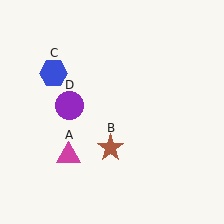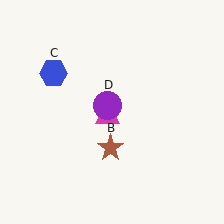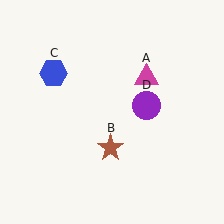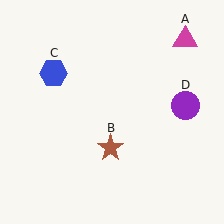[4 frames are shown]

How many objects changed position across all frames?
2 objects changed position: magenta triangle (object A), purple circle (object D).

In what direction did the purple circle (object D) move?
The purple circle (object D) moved right.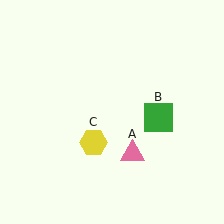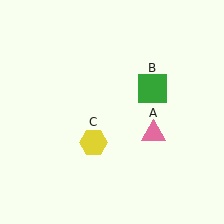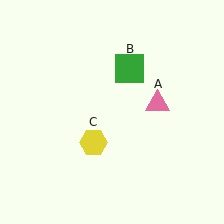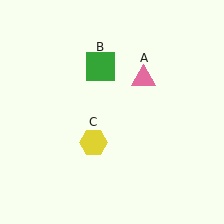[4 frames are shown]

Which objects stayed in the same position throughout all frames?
Yellow hexagon (object C) remained stationary.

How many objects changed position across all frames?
2 objects changed position: pink triangle (object A), green square (object B).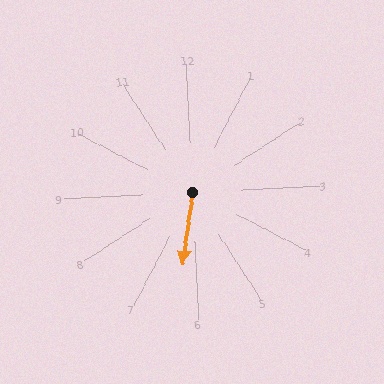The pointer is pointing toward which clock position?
Roughly 6 o'clock.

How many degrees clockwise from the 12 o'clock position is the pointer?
Approximately 190 degrees.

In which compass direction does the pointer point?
South.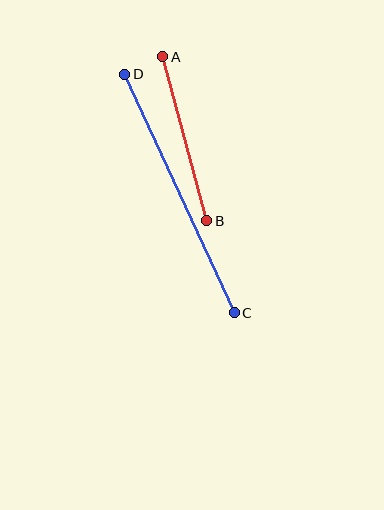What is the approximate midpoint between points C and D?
The midpoint is at approximately (179, 194) pixels.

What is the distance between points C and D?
The distance is approximately 262 pixels.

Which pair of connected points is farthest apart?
Points C and D are farthest apart.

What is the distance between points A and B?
The distance is approximately 169 pixels.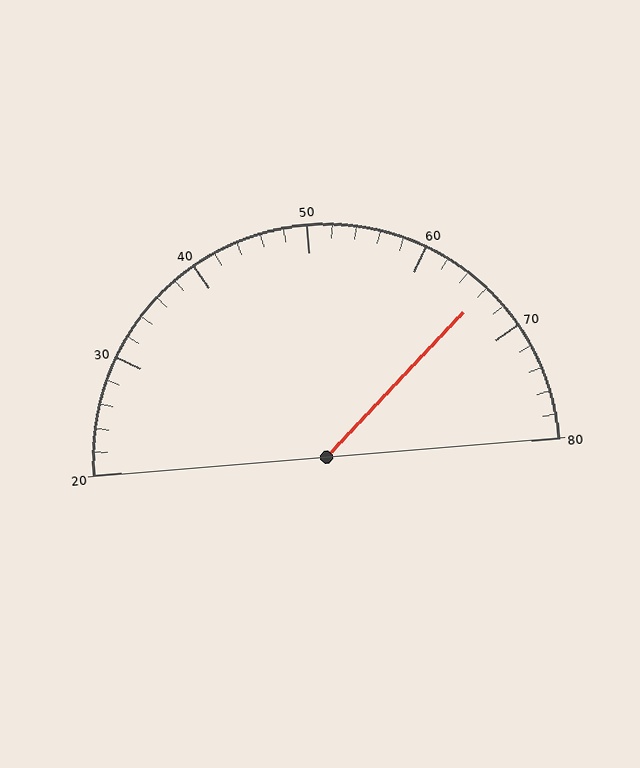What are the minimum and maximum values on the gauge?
The gauge ranges from 20 to 80.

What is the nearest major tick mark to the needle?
The nearest major tick mark is 70.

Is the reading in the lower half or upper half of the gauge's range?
The reading is in the upper half of the range (20 to 80).